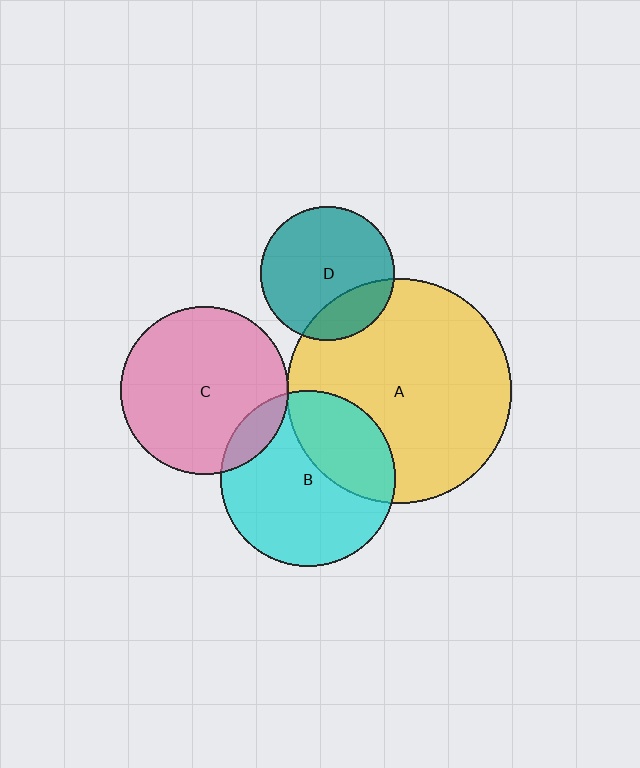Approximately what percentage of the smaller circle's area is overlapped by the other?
Approximately 35%.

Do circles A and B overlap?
Yes.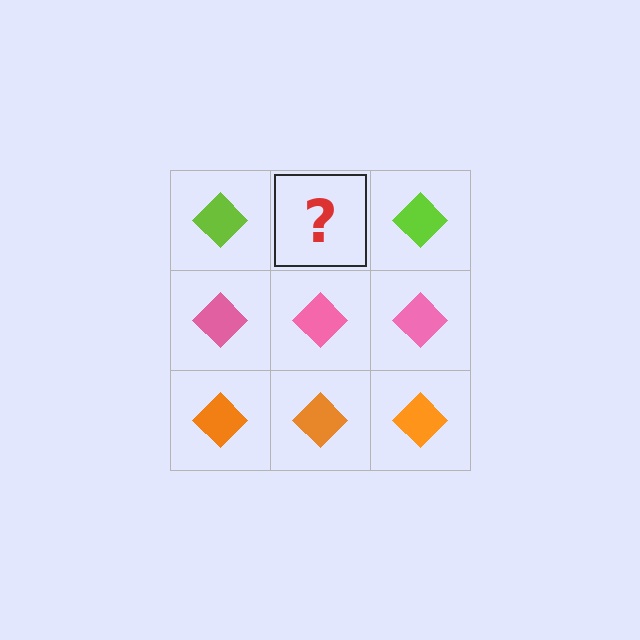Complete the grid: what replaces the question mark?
The question mark should be replaced with a lime diamond.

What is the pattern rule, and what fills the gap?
The rule is that each row has a consistent color. The gap should be filled with a lime diamond.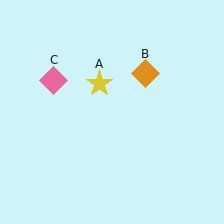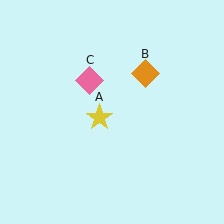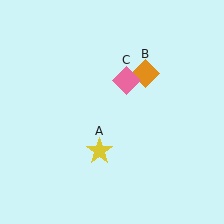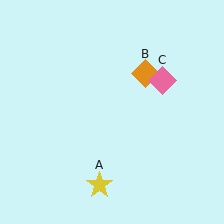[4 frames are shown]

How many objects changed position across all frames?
2 objects changed position: yellow star (object A), pink diamond (object C).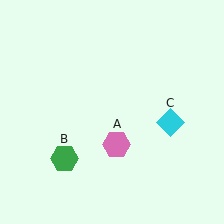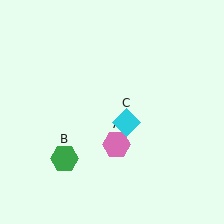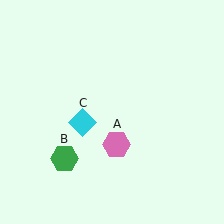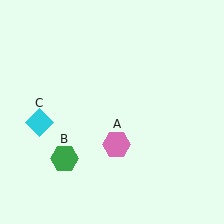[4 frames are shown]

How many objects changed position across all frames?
1 object changed position: cyan diamond (object C).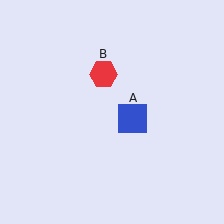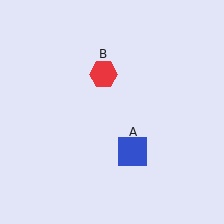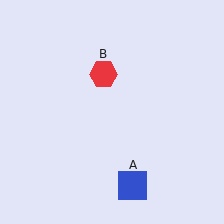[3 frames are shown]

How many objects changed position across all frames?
1 object changed position: blue square (object A).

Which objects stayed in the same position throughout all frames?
Red hexagon (object B) remained stationary.